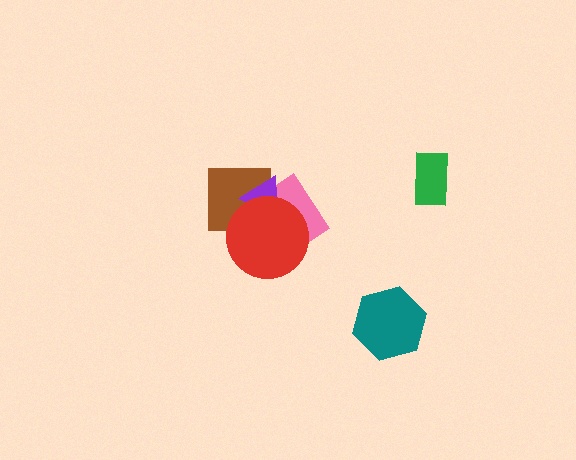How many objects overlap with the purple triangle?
3 objects overlap with the purple triangle.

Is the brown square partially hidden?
Yes, it is partially covered by another shape.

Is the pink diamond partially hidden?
Yes, it is partially covered by another shape.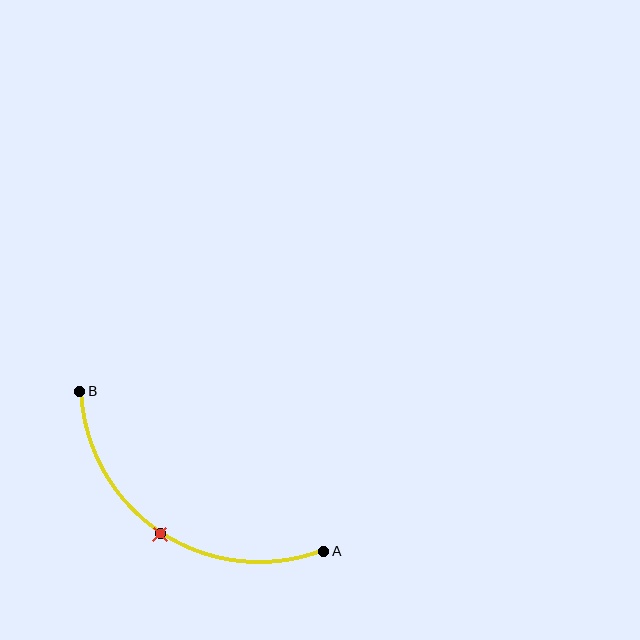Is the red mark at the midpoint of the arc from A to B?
Yes. The red mark lies on the arc at equal arc-length from both A and B — it is the arc midpoint.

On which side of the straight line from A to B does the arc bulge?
The arc bulges below the straight line connecting A and B.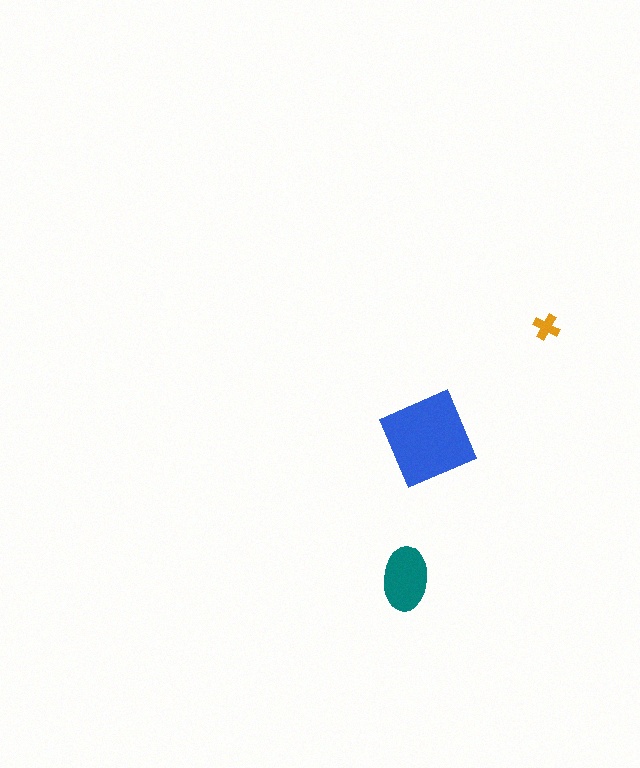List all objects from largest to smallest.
The blue diamond, the teal ellipse, the orange cross.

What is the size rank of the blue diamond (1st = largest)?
1st.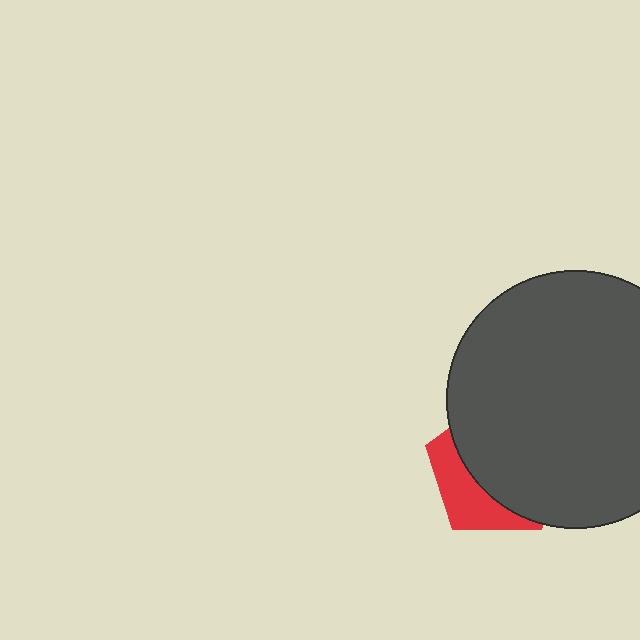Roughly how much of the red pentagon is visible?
A small part of it is visible (roughly 32%).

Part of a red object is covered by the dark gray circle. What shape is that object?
It is a pentagon.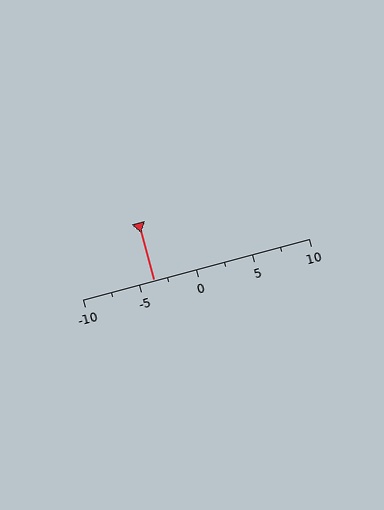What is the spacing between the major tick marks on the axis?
The major ticks are spaced 5 apart.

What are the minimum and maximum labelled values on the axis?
The axis runs from -10 to 10.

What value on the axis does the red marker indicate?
The marker indicates approximately -3.8.